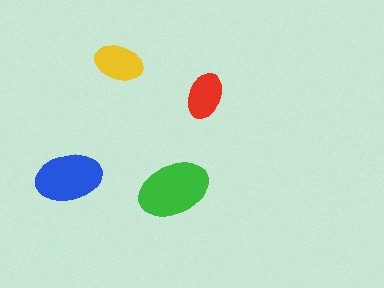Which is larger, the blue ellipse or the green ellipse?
The green one.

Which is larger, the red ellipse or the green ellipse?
The green one.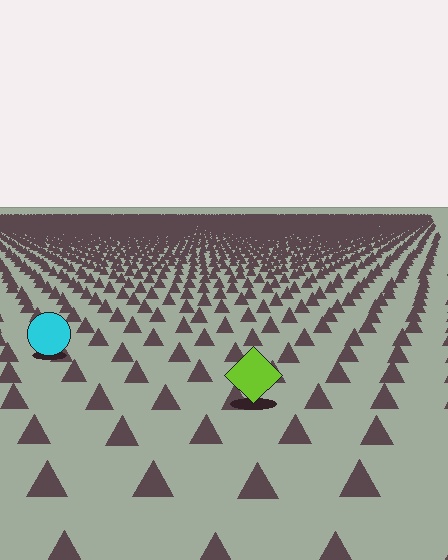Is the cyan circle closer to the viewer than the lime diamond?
No. The lime diamond is closer — you can tell from the texture gradient: the ground texture is coarser near it.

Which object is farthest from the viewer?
The cyan circle is farthest from the viewer. It appears smaller and the ground texture around it is denser.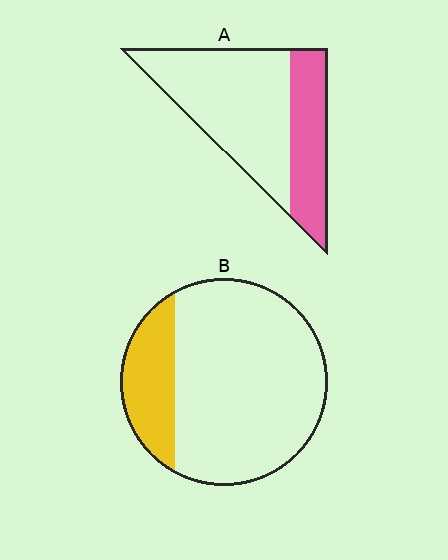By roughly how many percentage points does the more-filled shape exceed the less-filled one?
By roughly 10 percentage points (A over B).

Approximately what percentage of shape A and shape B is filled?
A is approximately 35% and B is approximately 20%.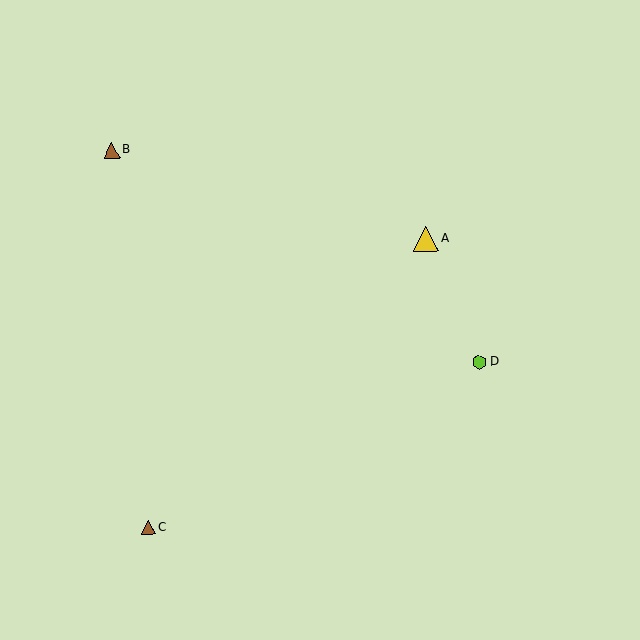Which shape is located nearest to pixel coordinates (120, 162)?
The brown triangle (labeled B) at (112, 150) is nearest to that location.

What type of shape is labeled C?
Shape C is a brown triangle.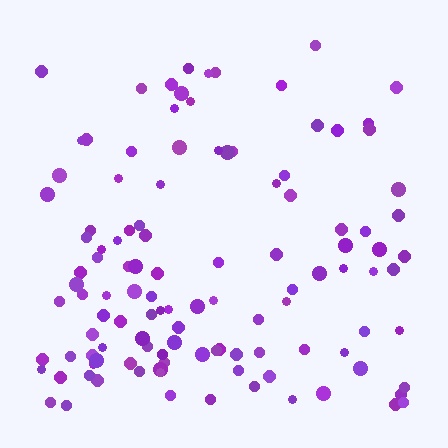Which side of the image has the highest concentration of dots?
The bottom.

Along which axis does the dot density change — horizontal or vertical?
Vertical.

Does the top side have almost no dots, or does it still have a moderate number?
Still a moderate number, just noticeably fewer than the bottom.